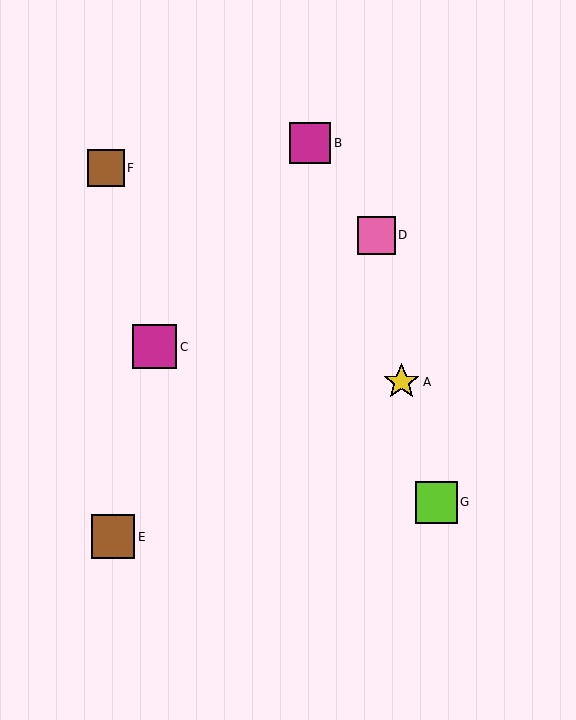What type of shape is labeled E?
Shape E is a brown square.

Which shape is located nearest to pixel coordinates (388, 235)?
The pink square (labeled D) at (376, 235) is nearest to that location.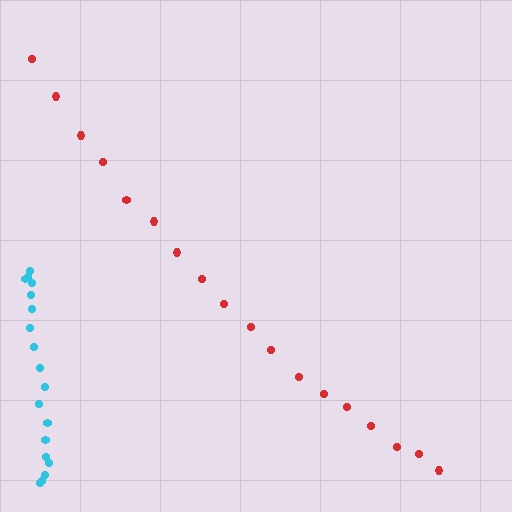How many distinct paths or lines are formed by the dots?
There are 2 distinct paths.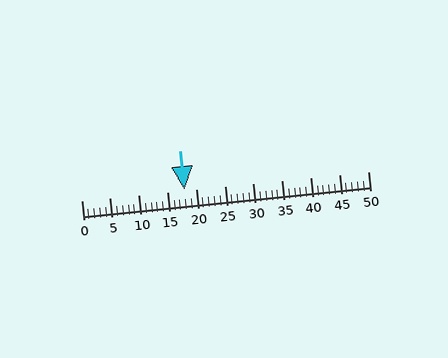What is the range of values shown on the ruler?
The ruler shows values from 0 to 50.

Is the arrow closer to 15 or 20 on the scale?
The arrow is closer to 20.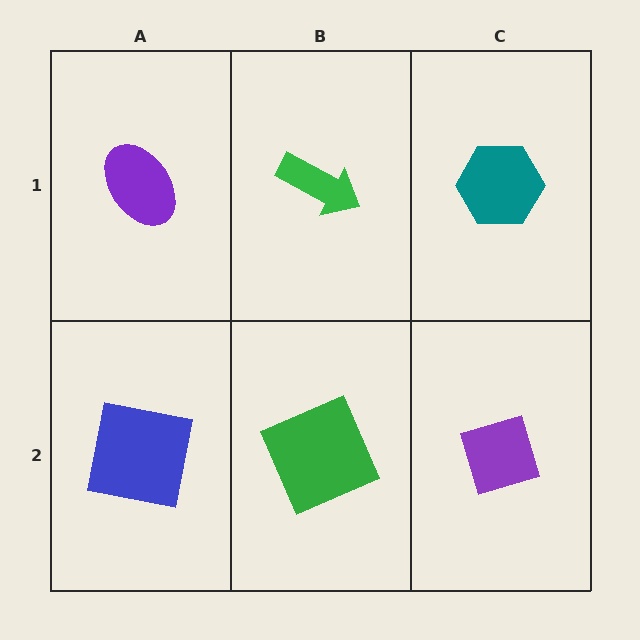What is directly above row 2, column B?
A green arrow.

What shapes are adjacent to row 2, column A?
A purple ellipse (row 1, column A), a green square (row 2, column B).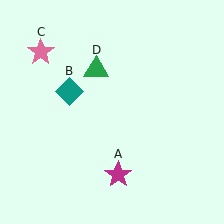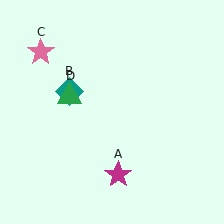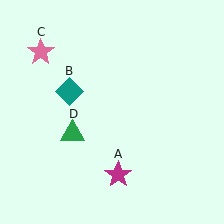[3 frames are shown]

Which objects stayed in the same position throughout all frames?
Magenta star (object A) and teal diamond (object B) and pink star (object C) remained stationary.